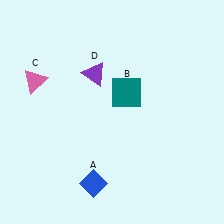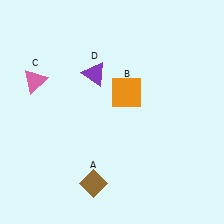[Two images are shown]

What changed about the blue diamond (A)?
In Image 1, A is blue. In Image 2, it changed to brown.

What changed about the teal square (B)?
In Image 1, B is teal. In Image 2, it changed to orange.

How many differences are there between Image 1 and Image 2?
There are 2 differences between the two images.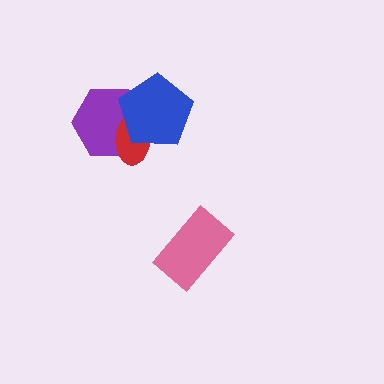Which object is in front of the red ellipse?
The blue pentagon is in front of the red ellipse.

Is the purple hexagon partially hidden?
Yes, it is partially covered by another shape.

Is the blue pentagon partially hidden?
No, no other shape covers it.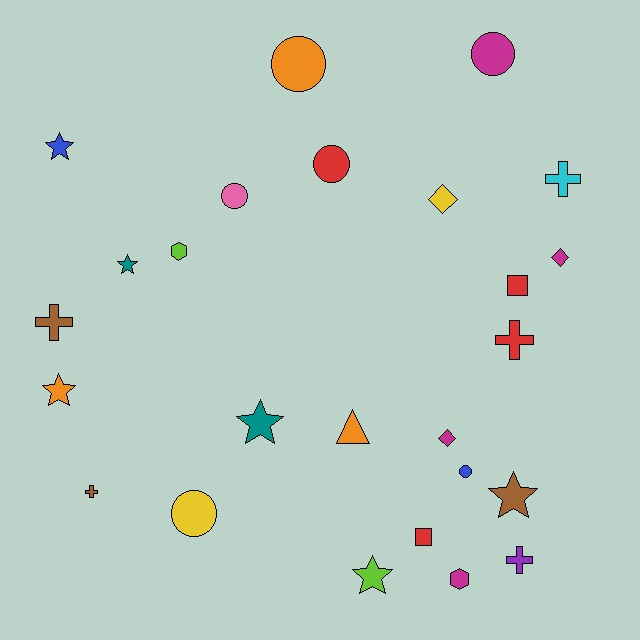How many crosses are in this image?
There are 5 crosses.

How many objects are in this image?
There are 25 objects.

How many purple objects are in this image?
There is 1 purple object.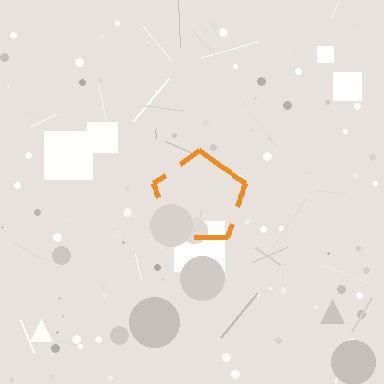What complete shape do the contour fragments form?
The contour fragments form a pentagon.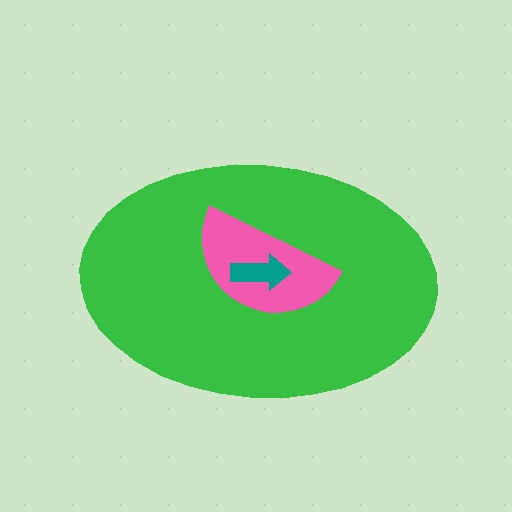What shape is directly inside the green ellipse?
The pink semicircle.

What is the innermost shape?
The teal arrow.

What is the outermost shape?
The green ellipse.